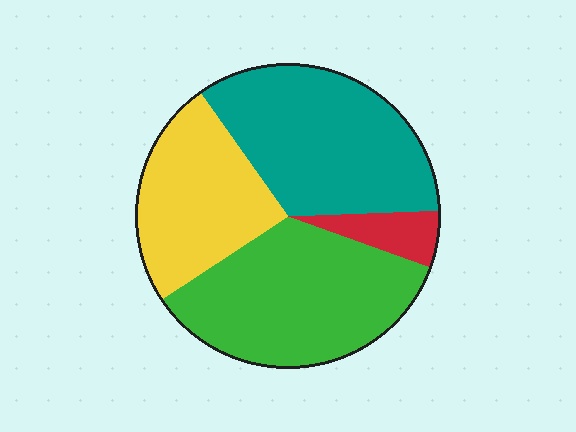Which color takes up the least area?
Red, at roughly 5%.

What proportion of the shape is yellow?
Yellow covers roughly 25% of the shape.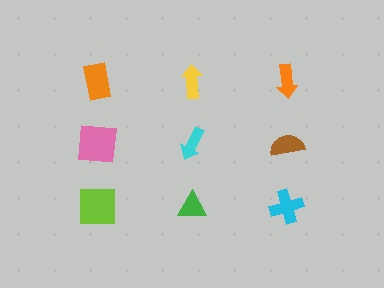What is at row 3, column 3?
A cyan cross.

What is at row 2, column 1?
A pink square.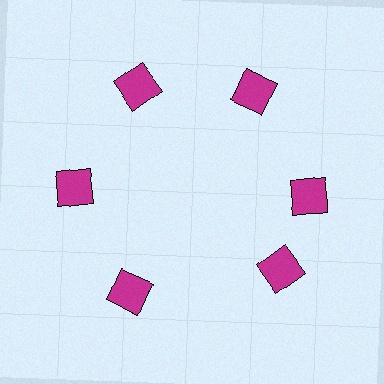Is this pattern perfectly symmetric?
No. The 6 magenta squares are arranged in a ring, but one element near the 5 o'clock position is rotated out of alignment along the ring, breaking the 6-fold rotational symmetry.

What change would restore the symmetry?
The symmetry would be restored by rotating it back into even spacing with its neighbors so that all 6 squares sit at equal angles and equal distance from the center.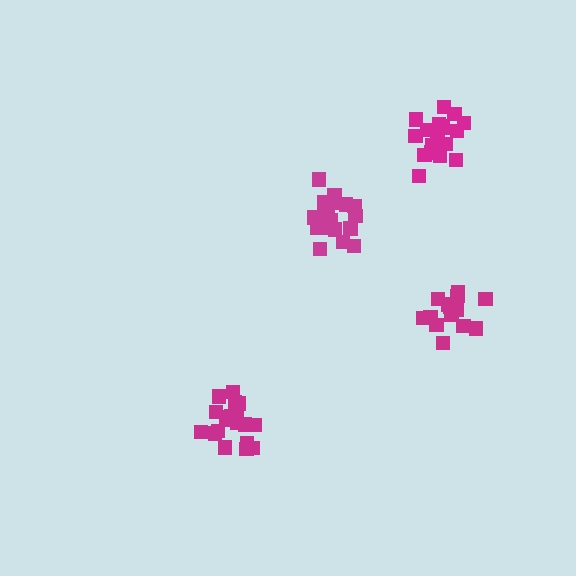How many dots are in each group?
Group 1: 20 dots, Group 2: 15 dots, Group 3: 20 dots, Group 4: 19 dots (74 total).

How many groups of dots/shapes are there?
There are 4 groups.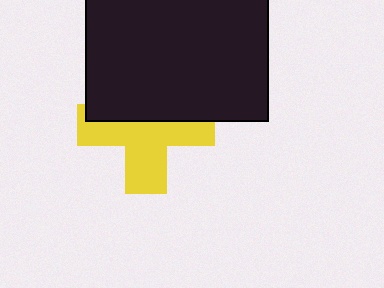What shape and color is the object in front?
The object in front is a black square.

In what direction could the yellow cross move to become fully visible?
The yellow cross could move down. That would shift it out from behind the black square entirely.